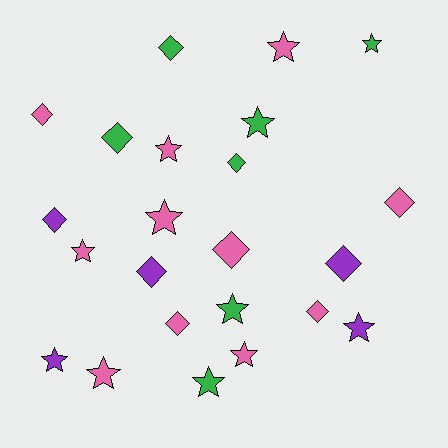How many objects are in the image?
There are 23 objects.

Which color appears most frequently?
Pink, with 11 objects.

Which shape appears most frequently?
Star, with 12 objects.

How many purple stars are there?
There are 2 purple stars.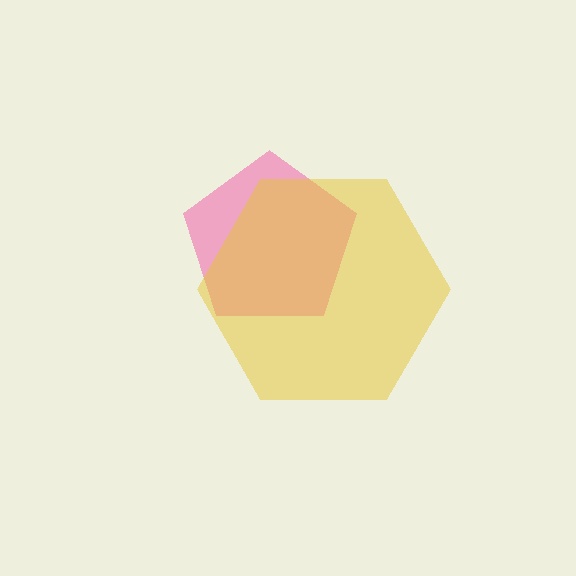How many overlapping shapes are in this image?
There are 2 overlapping shapes in the image.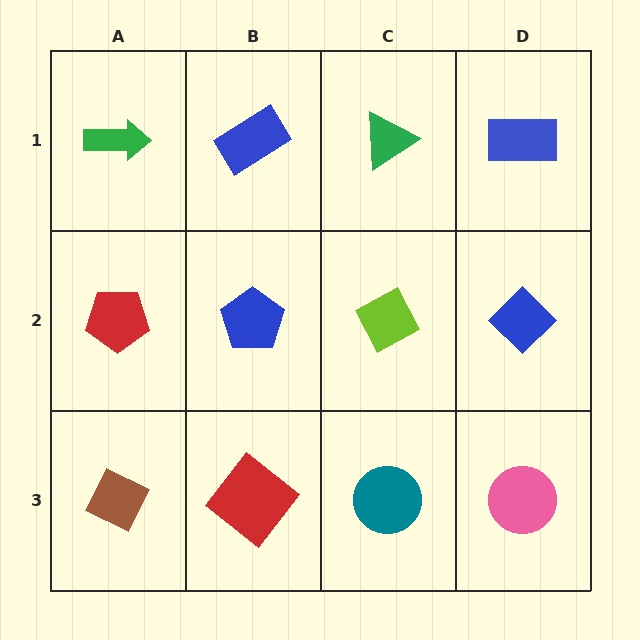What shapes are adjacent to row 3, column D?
A blue diamond (row 2, column D), a teal circle (row 3, column C).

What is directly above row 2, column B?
A blue rectangle.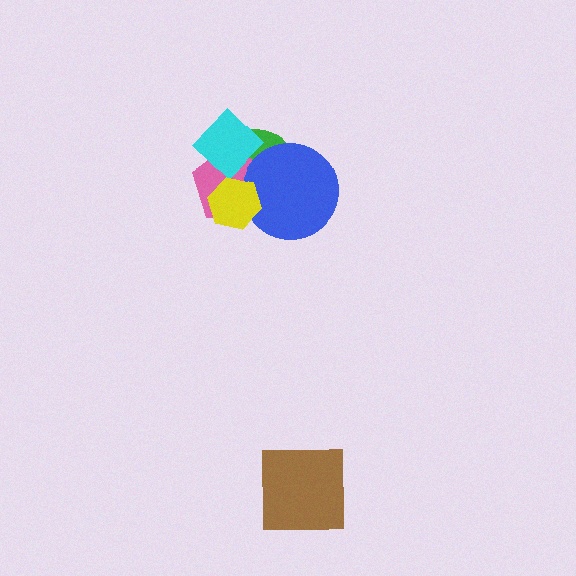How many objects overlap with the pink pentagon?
4 objects overlap with the pink pentagon.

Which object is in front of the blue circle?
The yellow hexagon is in front of the blue circle.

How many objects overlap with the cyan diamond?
2 objects overlap with the cyan diamond.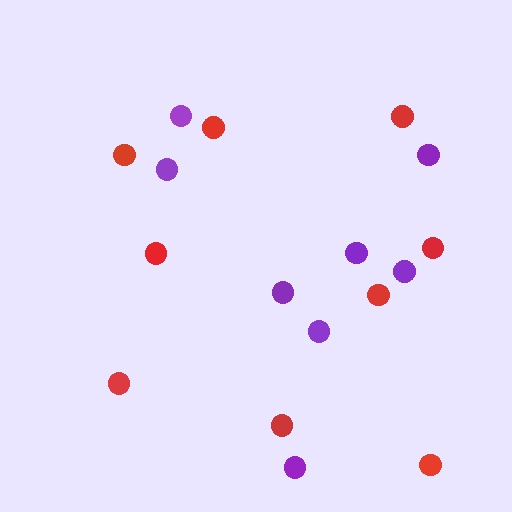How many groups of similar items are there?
There are 2 groups: one group of red circles (9) and one group of purple circles (8).